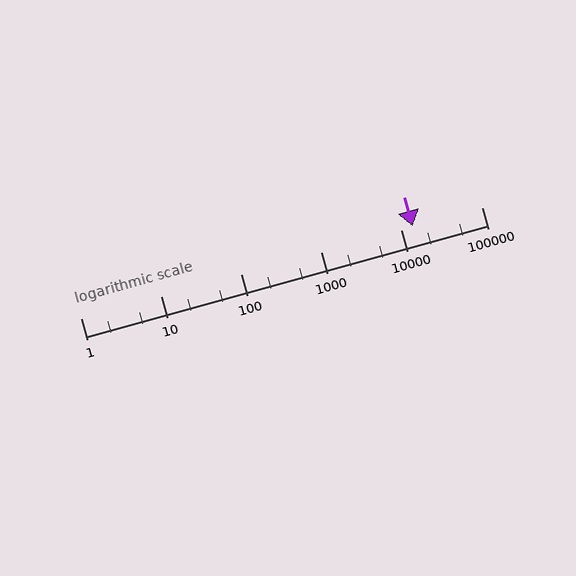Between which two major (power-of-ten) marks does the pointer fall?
The pointer is between 10000 and 100000.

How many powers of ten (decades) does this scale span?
The scale spans 5 decades, from 1 to 100000.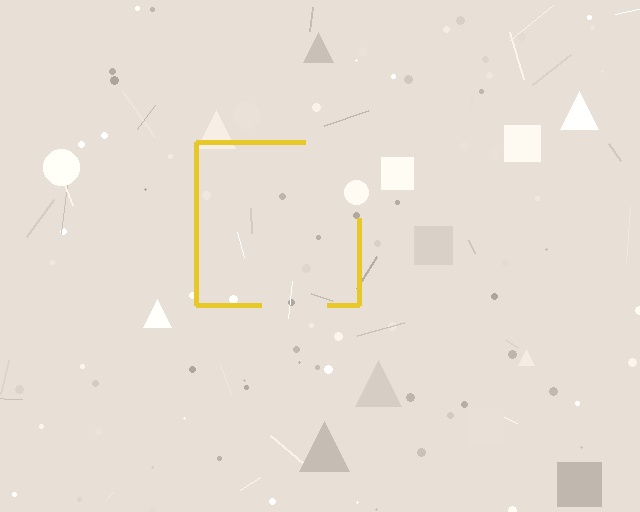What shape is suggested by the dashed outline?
The dashed outline suggests a square.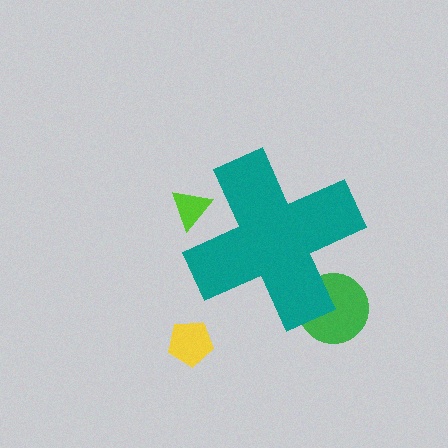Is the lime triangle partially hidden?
Yes, the lime triangle is partially hidden behind the teal cross.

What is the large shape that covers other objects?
A teal cross.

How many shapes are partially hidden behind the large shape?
2 shapes are partially hidden.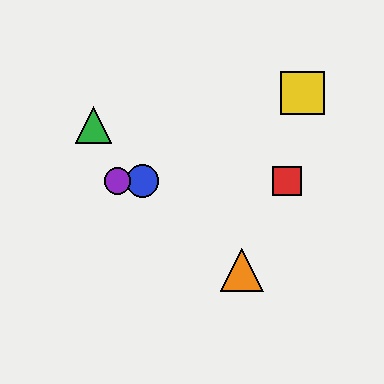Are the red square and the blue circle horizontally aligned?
Yes, both are at y≈181.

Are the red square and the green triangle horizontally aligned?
No, the red square is at y≈181 and the green triangle is at y≈125.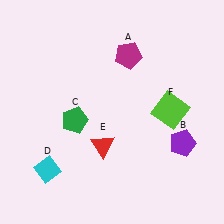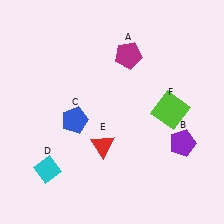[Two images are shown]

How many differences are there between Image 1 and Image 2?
There is 1 difference between the two images.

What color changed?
The pentagon (C) changed from green in Image 1 to blue in Image 2.